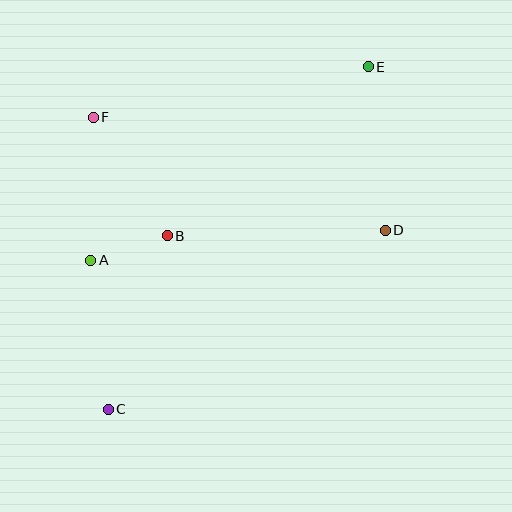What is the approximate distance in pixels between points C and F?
The distance between C and F is approximately 292 pixels.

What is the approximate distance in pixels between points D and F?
The distance between D and F is approximately 313 pixels.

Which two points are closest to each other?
Points A and B are closest to each other.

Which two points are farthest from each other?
Points C and E are farthest from each other.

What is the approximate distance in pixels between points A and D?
The distance between A and D is approximately 296 pixels.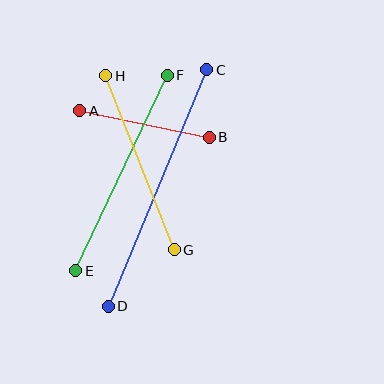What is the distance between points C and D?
The distance is approximately 256 pixels.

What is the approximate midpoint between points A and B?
The midpoint is at approximately (144, 124) pixels.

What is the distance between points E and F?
The distance is approximately 216 pixels.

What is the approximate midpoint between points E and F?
The midpoint is at approximately (122, 173) pixels.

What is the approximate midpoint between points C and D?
The midpoint is at approximately (158, 188) pixels.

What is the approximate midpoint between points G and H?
The midpoint is at approximately (140, 163) pixels.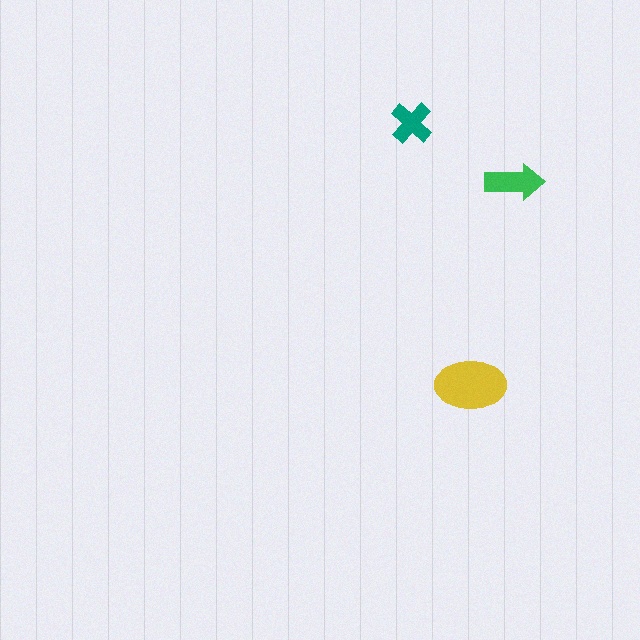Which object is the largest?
The yellow ellipse.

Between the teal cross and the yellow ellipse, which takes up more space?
The yellow ellipse.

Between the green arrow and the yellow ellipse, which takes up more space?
The yellow ellipse.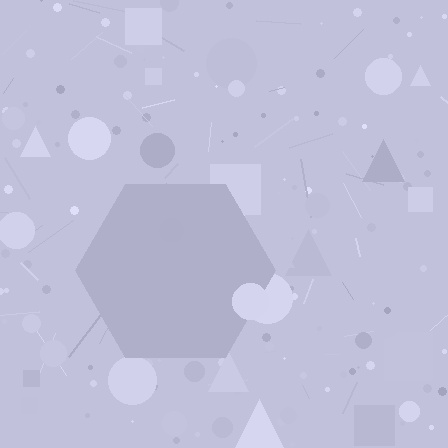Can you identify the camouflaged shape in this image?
The camouflaged shape is a hexagon.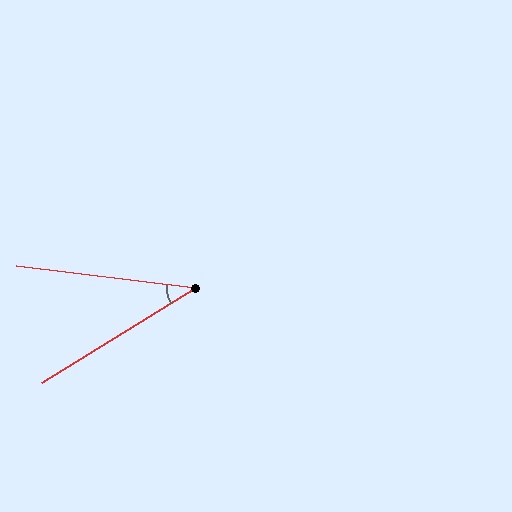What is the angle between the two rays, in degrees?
Approximately 39 degrees.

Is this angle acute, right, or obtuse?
It is acute.